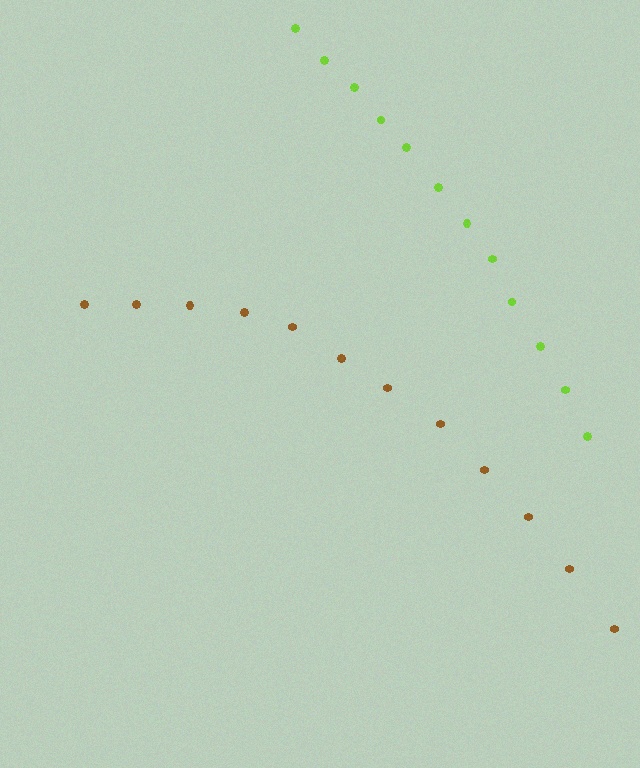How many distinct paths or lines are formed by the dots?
There are 2 distinct paths.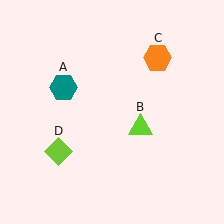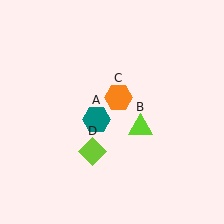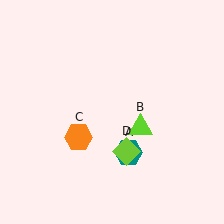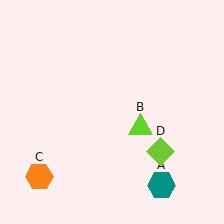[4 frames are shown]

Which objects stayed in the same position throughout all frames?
Lime triangle (object B) remained stationary.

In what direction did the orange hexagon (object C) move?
The orange hexagon (object C) moved down and to the left.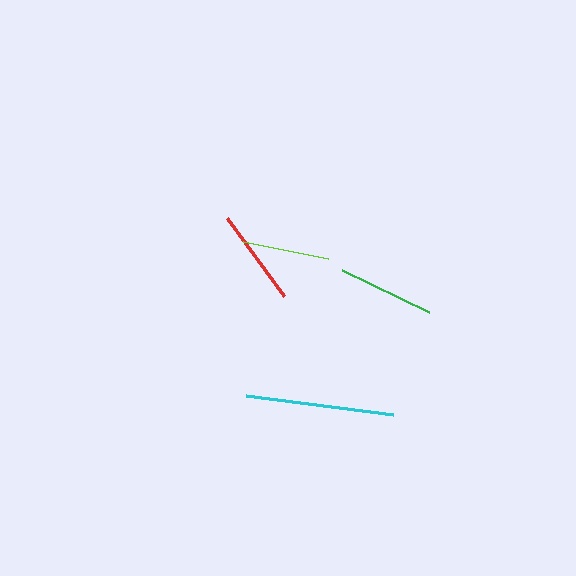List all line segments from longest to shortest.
From longest to shortest: cyan, red, green, lime.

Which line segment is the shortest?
The lime line is the shortest at approximately 87 pixels.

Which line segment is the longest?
The cyan line is the longest at approximately 149 pixels.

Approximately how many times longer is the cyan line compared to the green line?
The cyan line is approximately 1.5 times the length of the green line.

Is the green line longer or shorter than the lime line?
The green line is longer than the lime line.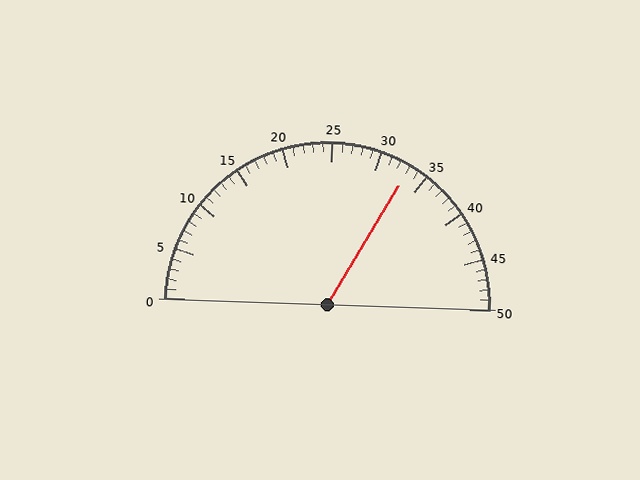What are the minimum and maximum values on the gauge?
The gauge ranges from 0 to 50.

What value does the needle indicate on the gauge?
The needle indicates approximately 33.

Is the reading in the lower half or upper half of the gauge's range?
The reading is in the upper half of the range (0 to 50).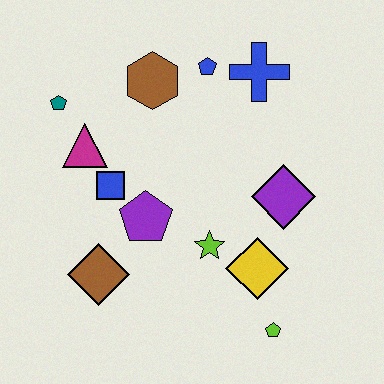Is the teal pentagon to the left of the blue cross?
Yes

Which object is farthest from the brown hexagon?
The lime pentagon is farthest from the brown hexagon.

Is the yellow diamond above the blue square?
No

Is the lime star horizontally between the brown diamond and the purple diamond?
Yes